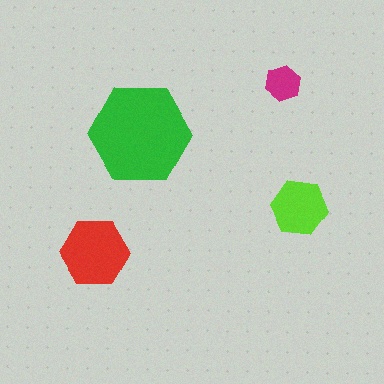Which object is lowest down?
The red hexagon is bottommost.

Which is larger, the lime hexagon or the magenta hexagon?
The lime one.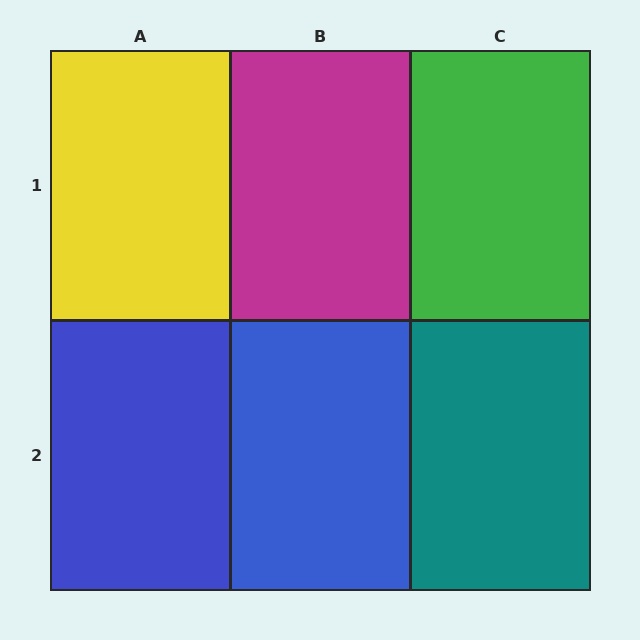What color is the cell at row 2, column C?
Teal.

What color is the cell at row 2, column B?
Blue.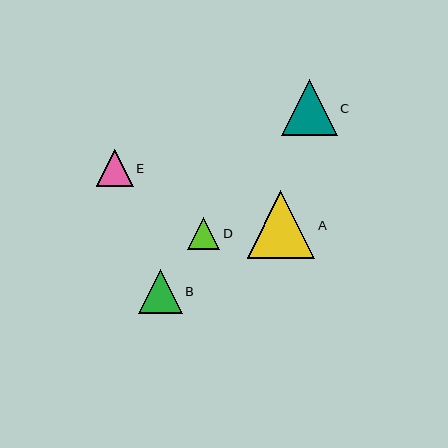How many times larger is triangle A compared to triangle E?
Triangle A is approximately 1.8 times the size of triangle E.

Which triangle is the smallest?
Triangle D is the smallest with a size of approximately 32 pixels.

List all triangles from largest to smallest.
From largest to smallest: A, C, B, E, D.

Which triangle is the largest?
Triangle A is the largest with a size of approximately 68 pixels.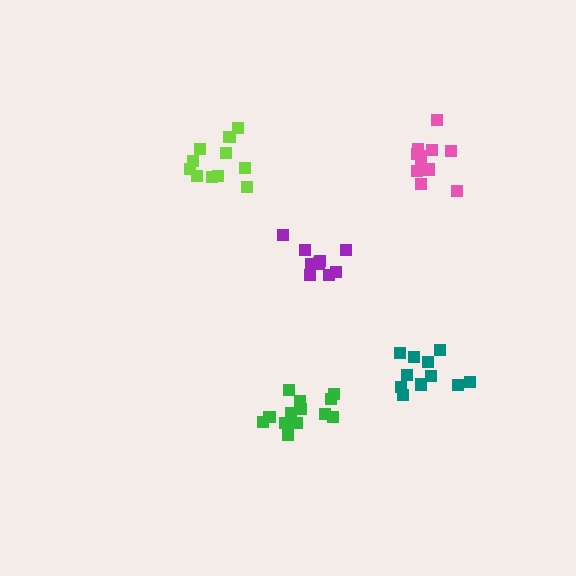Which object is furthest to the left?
The lime cluster is leftmost.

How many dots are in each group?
Group 1: 13 dots, Group 2: 11 dots, Group 3: 11 dots, Group 4: 11 dots, Group 5: 9 dots (55 total).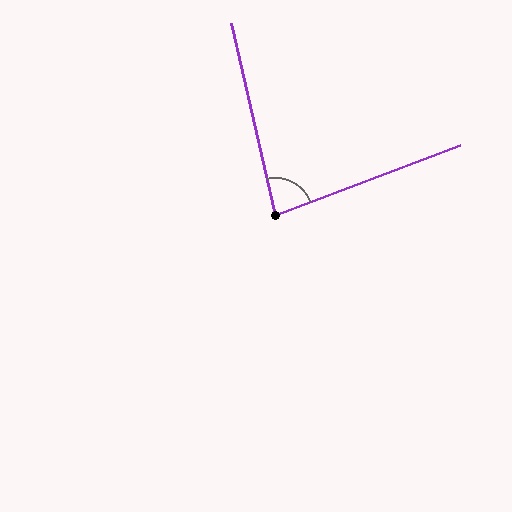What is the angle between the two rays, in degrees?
Approximately 82 degrees.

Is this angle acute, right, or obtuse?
It is acute.